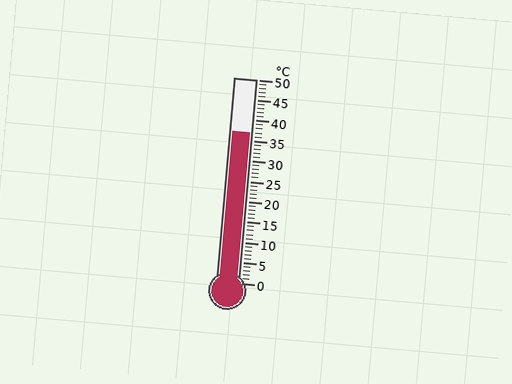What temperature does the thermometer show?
The thermometer shows approximately 37°C.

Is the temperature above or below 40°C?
The temperature is below 40°C.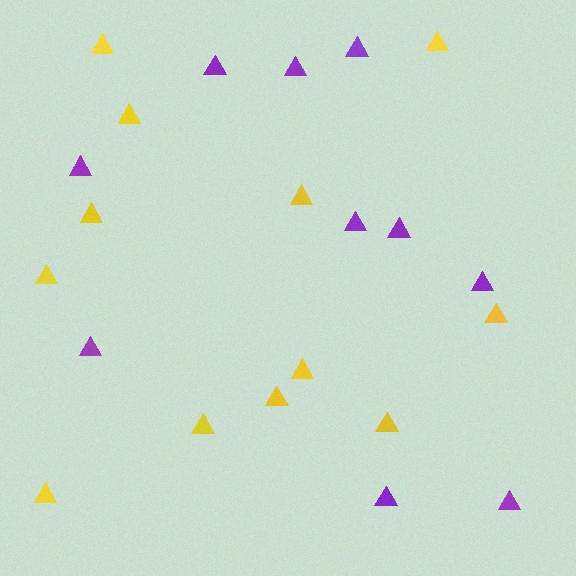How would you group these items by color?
There are 2 groups: one group of yellow triangles (12) and one group of purple triangles (10).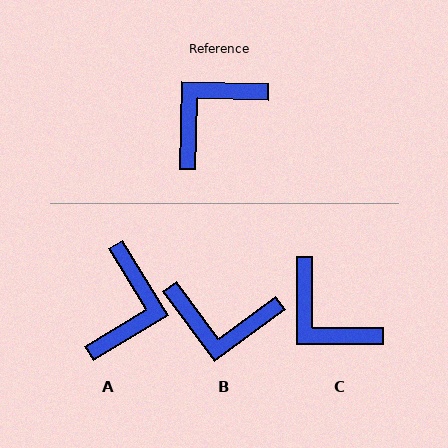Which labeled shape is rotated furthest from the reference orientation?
A, about 148 degrees away.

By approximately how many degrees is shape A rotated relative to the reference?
Approximately 148 degrees clockwise.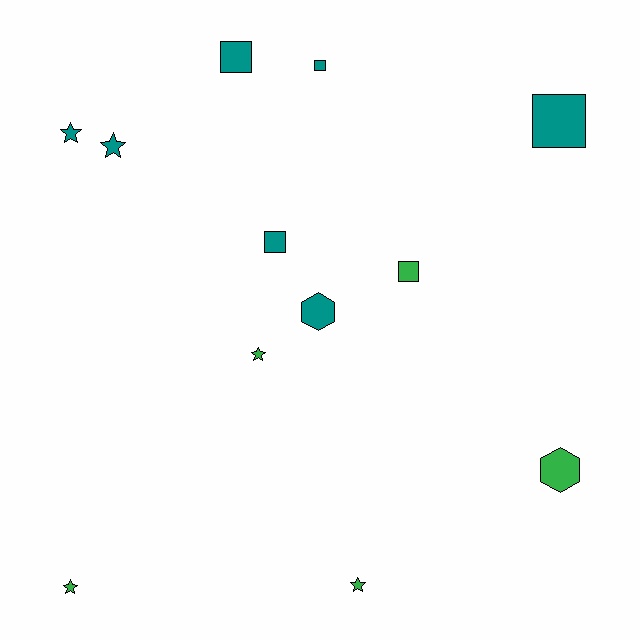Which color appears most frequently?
Teal, with 7 objects.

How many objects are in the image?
There are 12 objects.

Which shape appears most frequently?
Square, with 5 objects.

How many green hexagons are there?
There is 1 green hexagon.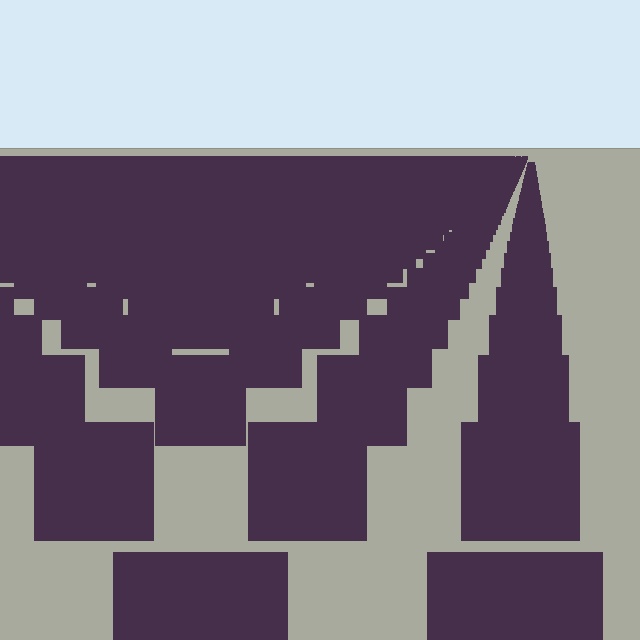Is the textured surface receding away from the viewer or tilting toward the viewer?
The surface is receding away from the viewer. Texture elements get smaller and denser toward the top.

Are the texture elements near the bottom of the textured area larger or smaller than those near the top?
Larger. Near the bottom, elements are closer to the viewer and appear at a bigger on-screen size.